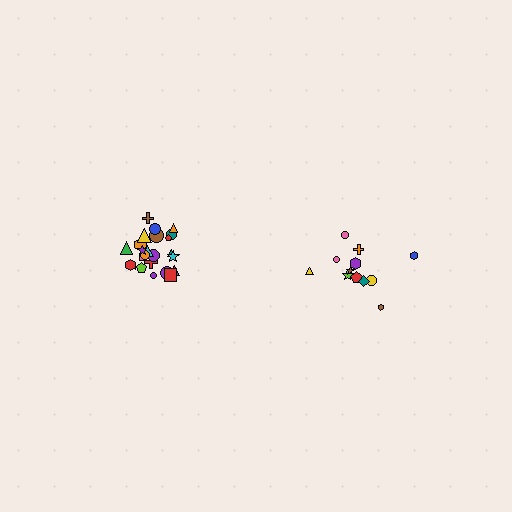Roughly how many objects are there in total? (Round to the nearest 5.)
Roughly 35 objects in total.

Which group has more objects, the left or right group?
The left group.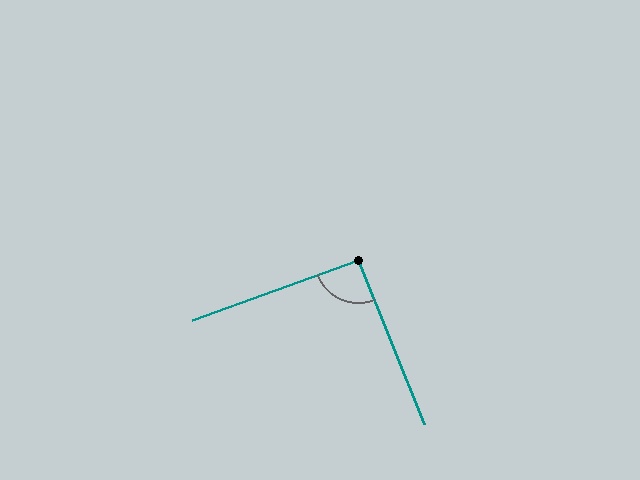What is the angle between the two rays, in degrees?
Approximately 92 degrees.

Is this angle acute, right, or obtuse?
It is approximately a right angle.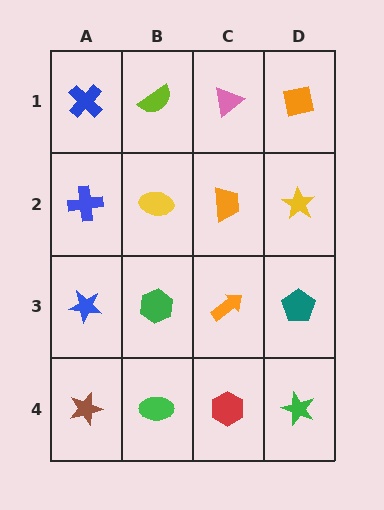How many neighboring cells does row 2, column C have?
4.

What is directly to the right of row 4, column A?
A green ellipse.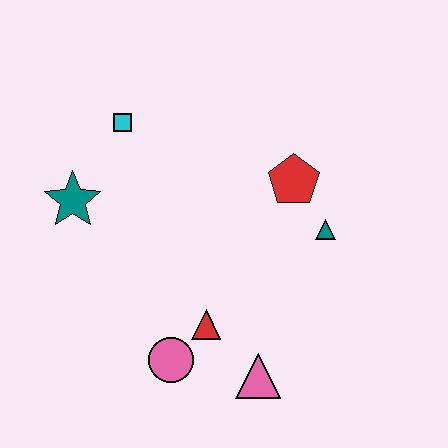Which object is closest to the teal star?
The cyan square is closest to the teal star.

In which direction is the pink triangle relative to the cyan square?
The pink triangle is below the cyan square.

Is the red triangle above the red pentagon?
No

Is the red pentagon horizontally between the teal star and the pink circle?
No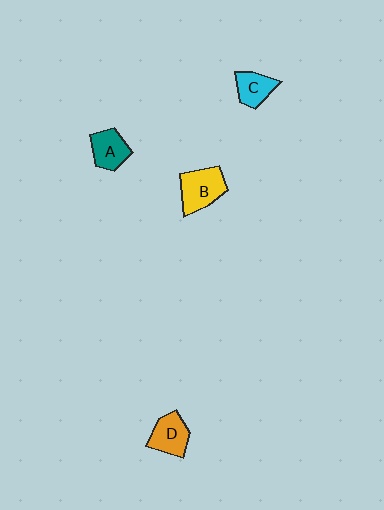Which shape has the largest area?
Shape B (yellow).